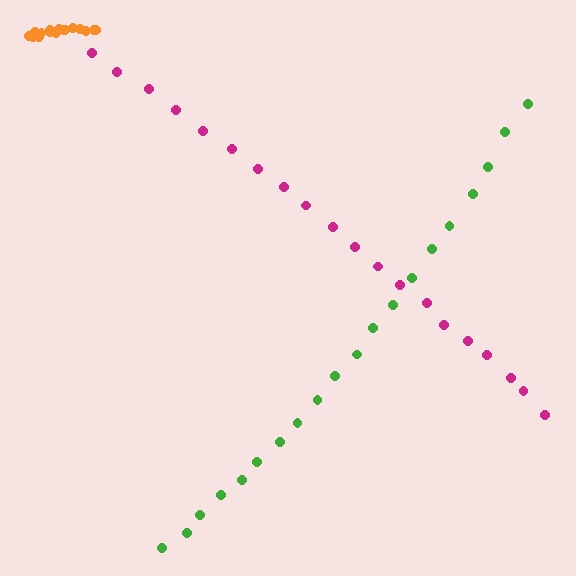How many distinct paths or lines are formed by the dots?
There are 3 distinct paths.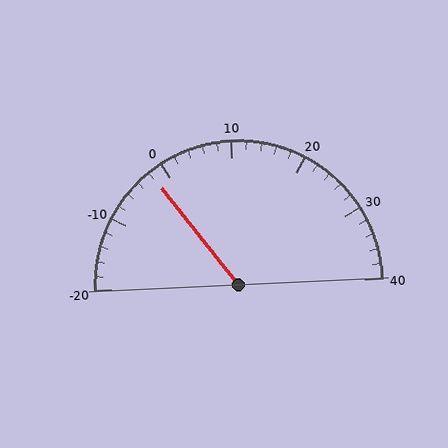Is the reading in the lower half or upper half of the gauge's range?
The reading is in the lower half of the range (-20 to 40).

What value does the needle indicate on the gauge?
The needle indicates approximately -2.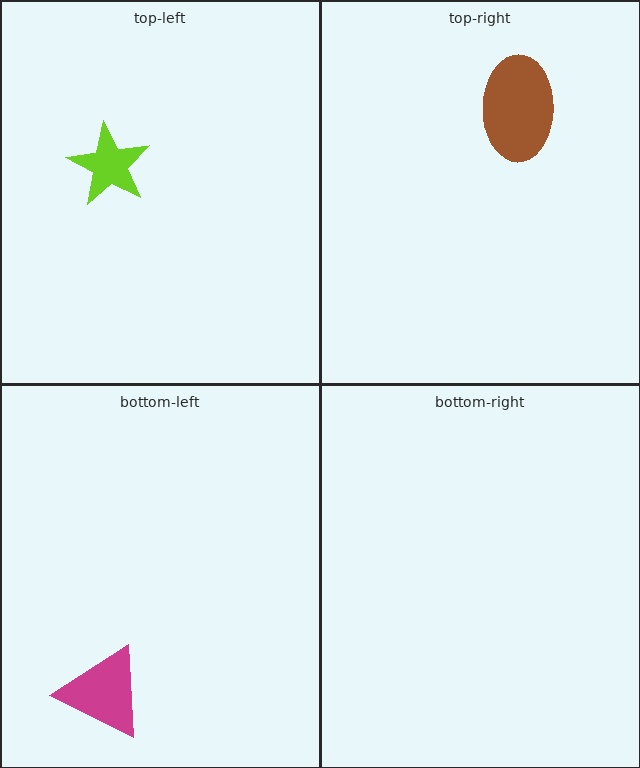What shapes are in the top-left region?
The lime star.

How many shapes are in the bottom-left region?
1.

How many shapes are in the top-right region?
1.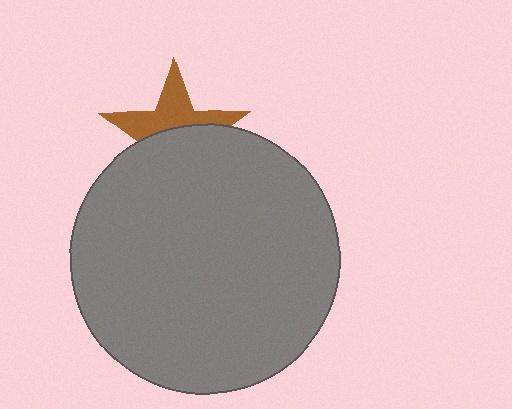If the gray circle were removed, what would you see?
You would see the complete brown star.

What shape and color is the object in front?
The object in front is a gray circle.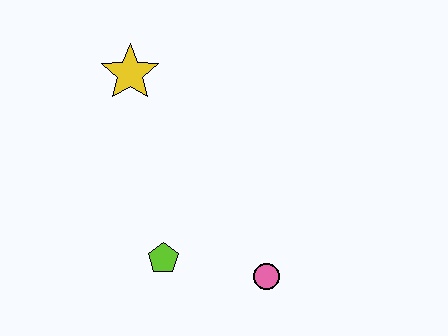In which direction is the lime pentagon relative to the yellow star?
The lime pentagon is below the yellow star.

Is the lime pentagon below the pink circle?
No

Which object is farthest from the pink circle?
The yellow star is farthest from the pink circle.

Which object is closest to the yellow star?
The lime pentagon is closest to the yellow star.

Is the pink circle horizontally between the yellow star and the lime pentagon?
No